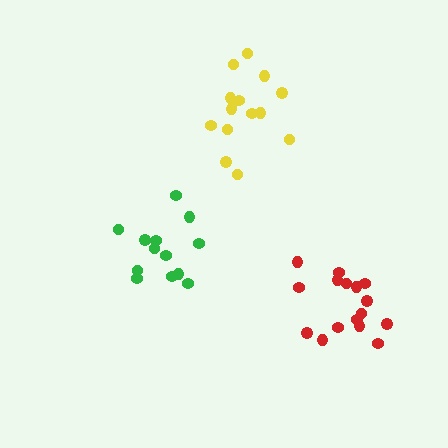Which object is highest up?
The yellow cluster is topmost.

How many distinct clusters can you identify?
There are 3 distinct clusters.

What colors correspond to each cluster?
The clusters are colored: yellow, green, red.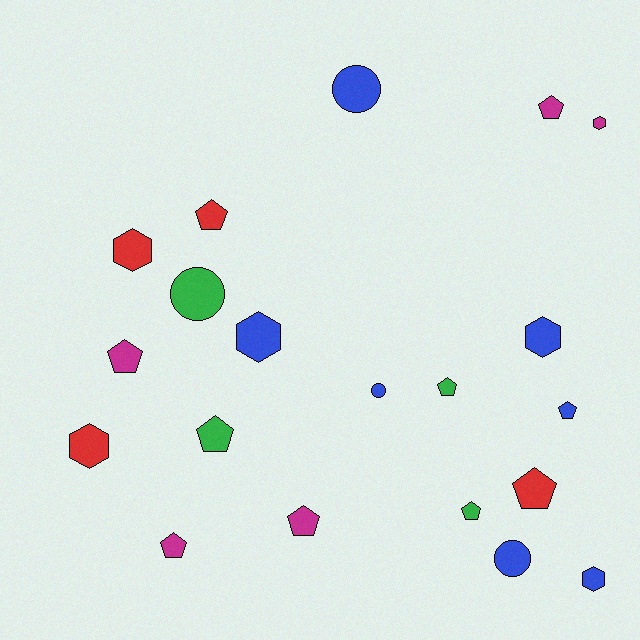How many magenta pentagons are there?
There are 4 magenta pentagons.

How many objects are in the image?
There are 20 objects.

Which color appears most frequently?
Blue, with 7 objects.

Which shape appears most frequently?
Pentagon, with 10 objects.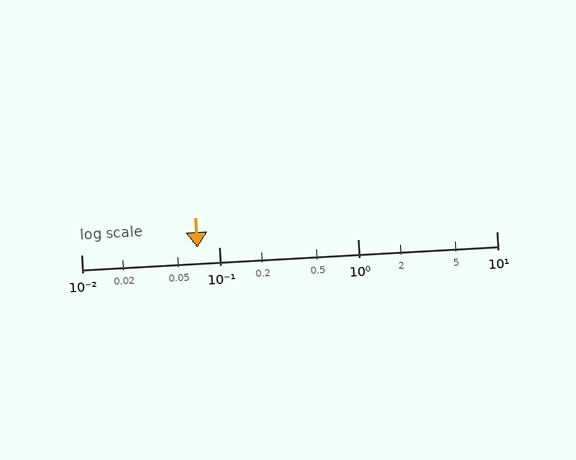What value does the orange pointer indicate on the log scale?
The pointer indicates approximately 0.069.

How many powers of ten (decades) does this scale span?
The scale spans 3 decades, from 0.01 to 10.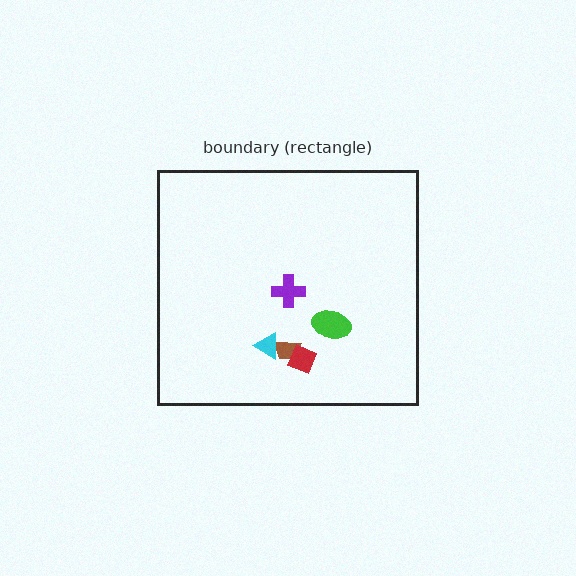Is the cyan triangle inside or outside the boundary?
Inside.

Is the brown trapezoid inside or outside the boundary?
Inside.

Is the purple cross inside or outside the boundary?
Inside.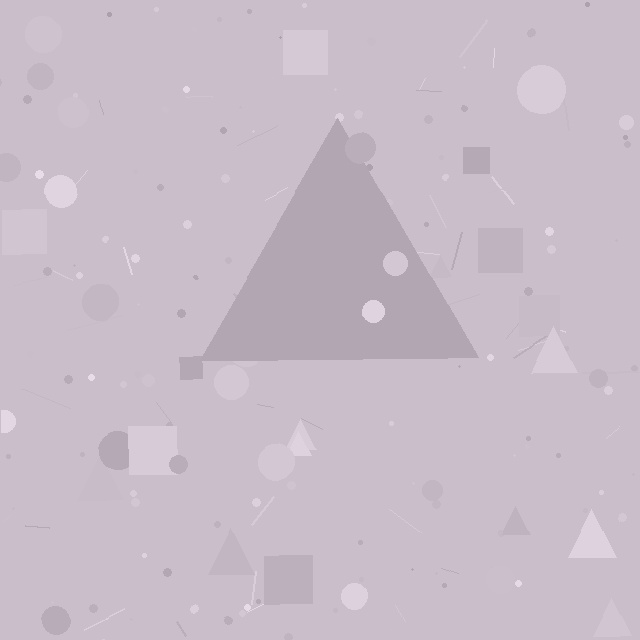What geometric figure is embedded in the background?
A triangle is embedded in the background.